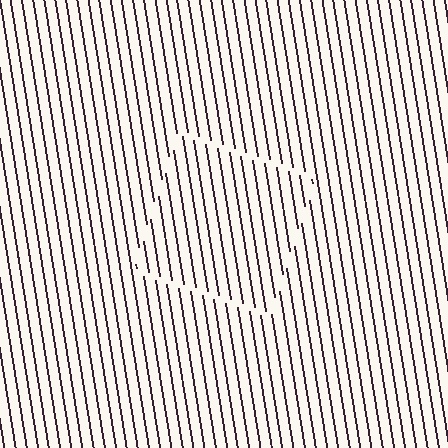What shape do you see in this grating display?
An illusory square. The interior of the shape contains the same grating, shifted by half a period — the contour is defined by the phase discontinuity where line-ends from the inner and outer gratings abut.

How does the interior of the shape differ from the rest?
The interior of the shape contains the same grating, shifted by half a period — the contour is defined by the phase discontinuity where line-ends from the inner and outer gratings abut.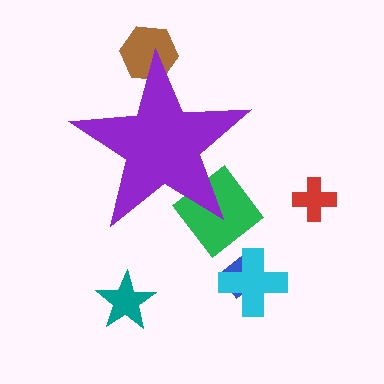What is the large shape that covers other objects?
A purple star.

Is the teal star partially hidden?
No, the teal star is fully visible.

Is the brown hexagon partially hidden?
Yes, the brown hexagon is partially hidden behind the purple star.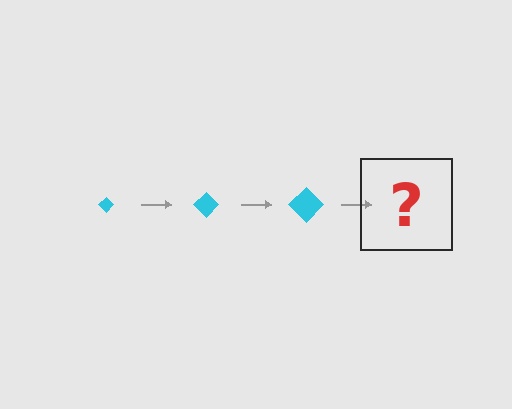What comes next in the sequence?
The next element should be a cyan diamond, larger than the previous one.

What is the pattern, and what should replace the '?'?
The pattern is that the diamond gets progressively larger each step. The '?' should be a cyan diamond, larger than the previous one.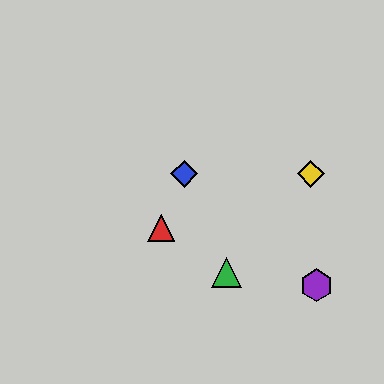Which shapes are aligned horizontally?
The blue diamond, the yellow diamond are aligned horizontally.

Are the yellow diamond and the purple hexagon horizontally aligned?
No, the yellow diamond is at y≈174 and the purple hexagon is at y≈285.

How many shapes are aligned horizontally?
2 shapes (the blue diamond, the yellow diamond) are aligned horizontally.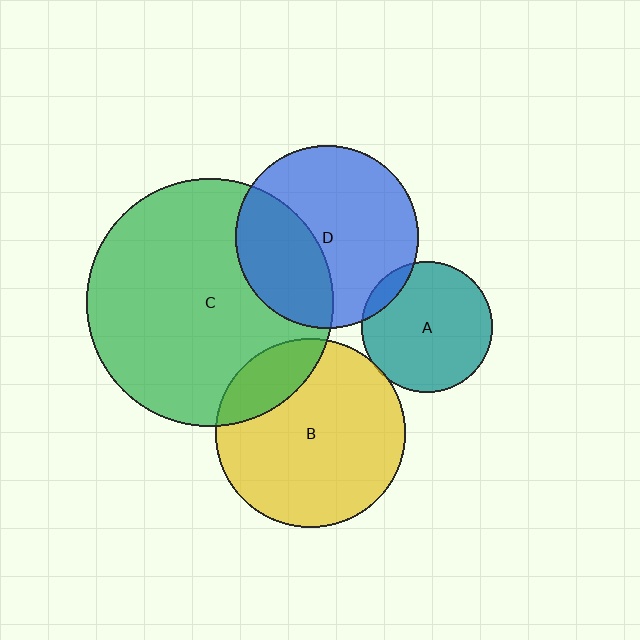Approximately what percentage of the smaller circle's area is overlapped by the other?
Approximately 20%.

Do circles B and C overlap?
Yes.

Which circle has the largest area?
Circle C (green).